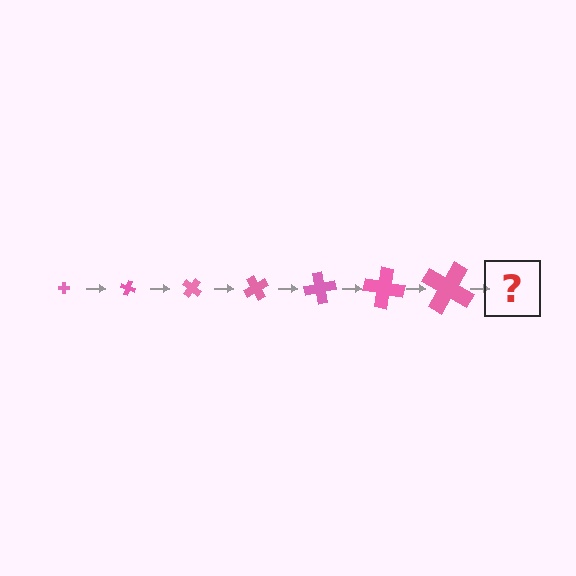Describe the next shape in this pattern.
It should be a cross, larger than the previous one and rotated 140 degrees from the start.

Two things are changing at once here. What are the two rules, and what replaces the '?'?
The two rules are that the cross grows larger each step and it rotates 20 degrees each step. The '?' should be a cross, larger than the previous one and rotated 140 degrees from the start.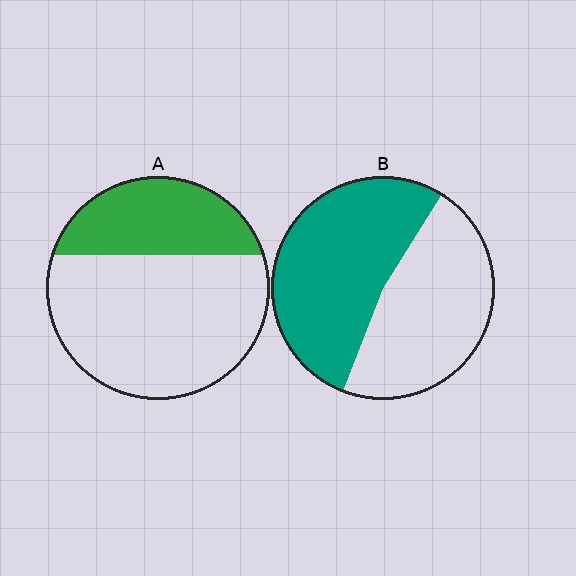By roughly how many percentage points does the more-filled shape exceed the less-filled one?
By roughly 20 percentage points (B over A).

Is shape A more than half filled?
No.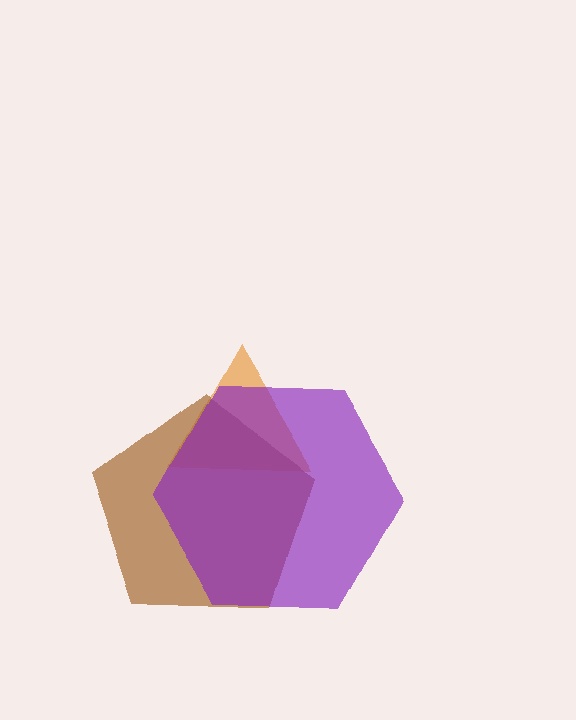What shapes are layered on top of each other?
The layered shapes are: an orange triangle, a brown pentagon, a purple hexagon.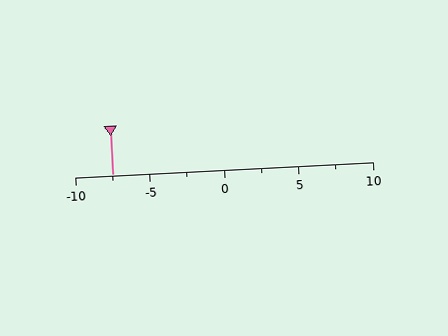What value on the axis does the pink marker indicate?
The marker indicates approximately -7.5.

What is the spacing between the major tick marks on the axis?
The major ticks are spaced 5 apart.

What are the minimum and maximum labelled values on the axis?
The axis runs from -10 to 10.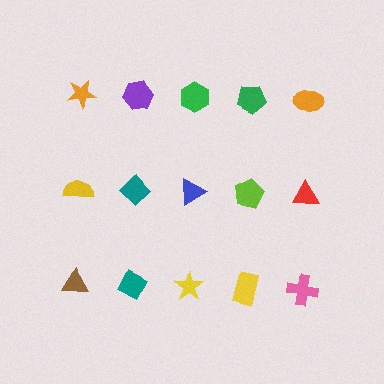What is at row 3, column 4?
A yellow rectangle.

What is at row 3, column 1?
A brown triangle.